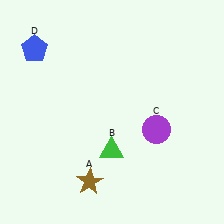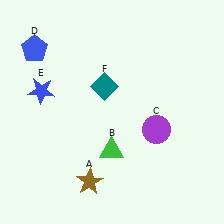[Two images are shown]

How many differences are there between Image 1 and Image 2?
There are 2 differences between the two images.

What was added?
A blue star (E), a teal diamond (F) were added in Image 2.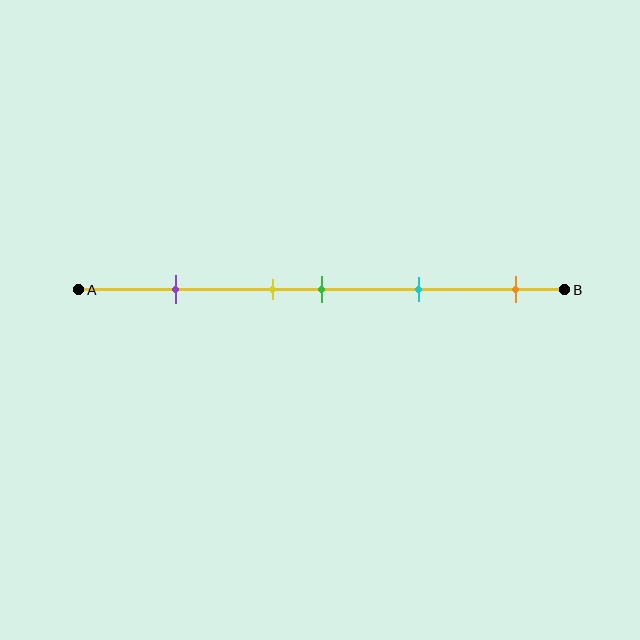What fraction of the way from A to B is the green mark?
The green mark is approximately 50% (0.5) of the way from A to B.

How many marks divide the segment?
There are 5 marks dividing the segment.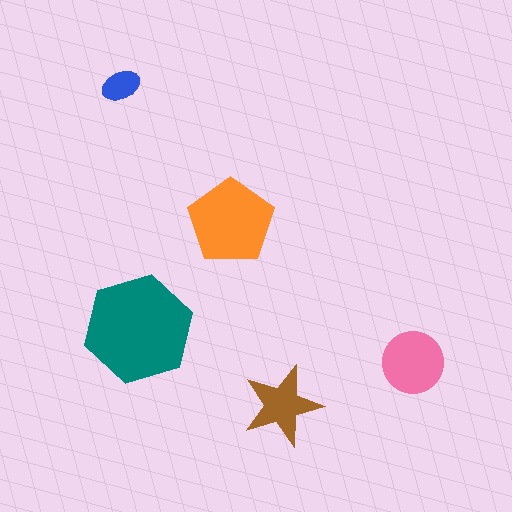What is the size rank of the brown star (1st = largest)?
4th.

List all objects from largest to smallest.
The teal hexagon, the orange pentagon, the pink circle, the brown star, the blue ellipse.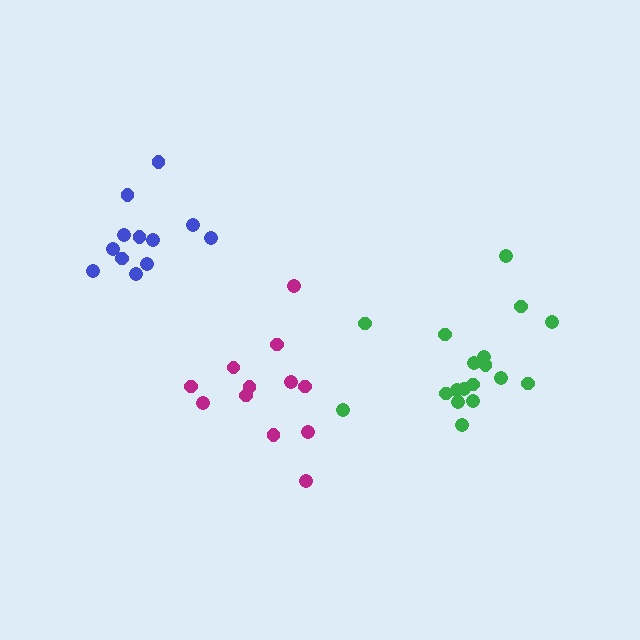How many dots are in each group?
Group 1: 12 dots, Group 2: 18 dots, Group 3: 12 dots (42 total).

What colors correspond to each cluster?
The clusters are colored: magenta, green, blue.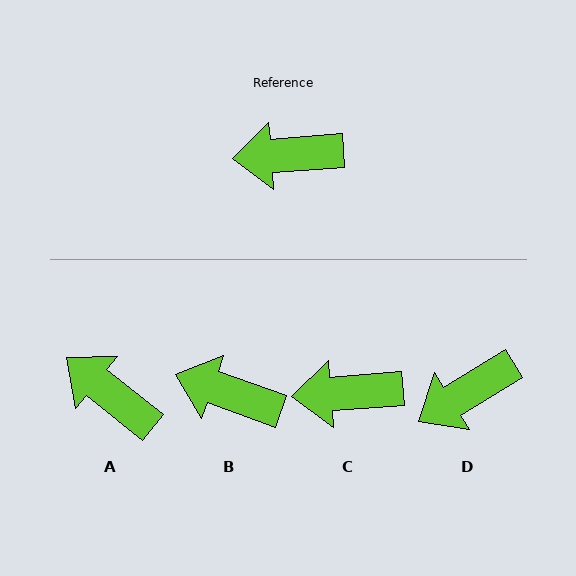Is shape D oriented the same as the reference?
No, it is off by about 27 degrees.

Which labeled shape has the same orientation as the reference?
C.